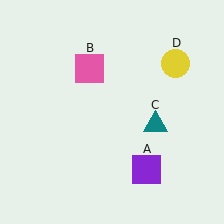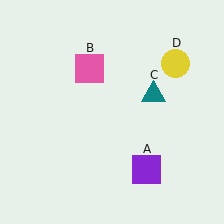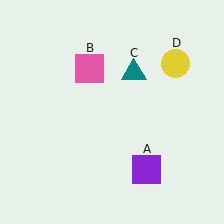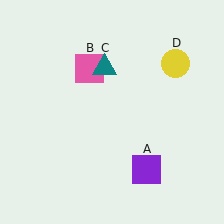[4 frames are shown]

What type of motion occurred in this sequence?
The teal triangle (object C) rotated counterclockwise around the center of the scene.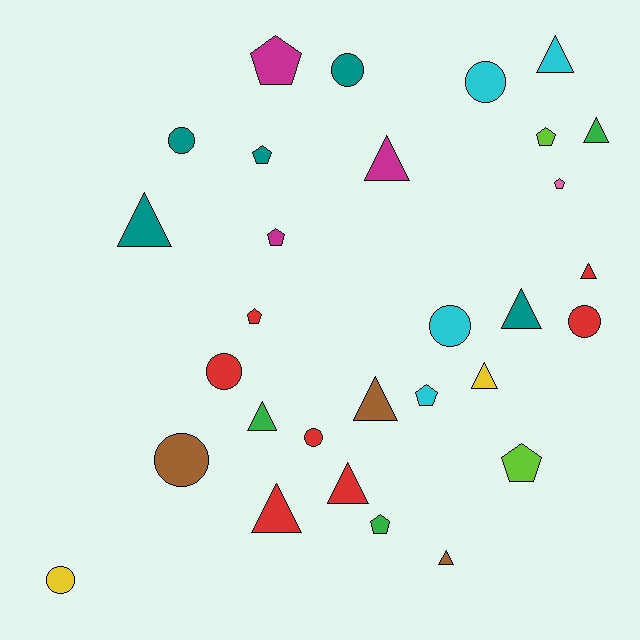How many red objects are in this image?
There are 7 red objects.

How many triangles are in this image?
There are 12 triangles.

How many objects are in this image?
There are 30 objects.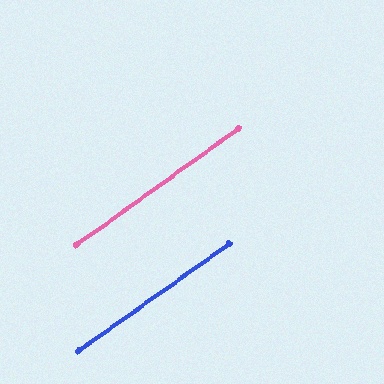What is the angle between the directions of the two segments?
Approximately 0 degrees.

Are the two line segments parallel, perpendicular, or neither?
Parallel — their directions differ by only 0.2°.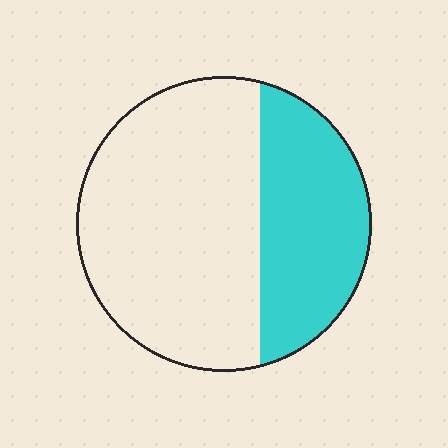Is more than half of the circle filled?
No.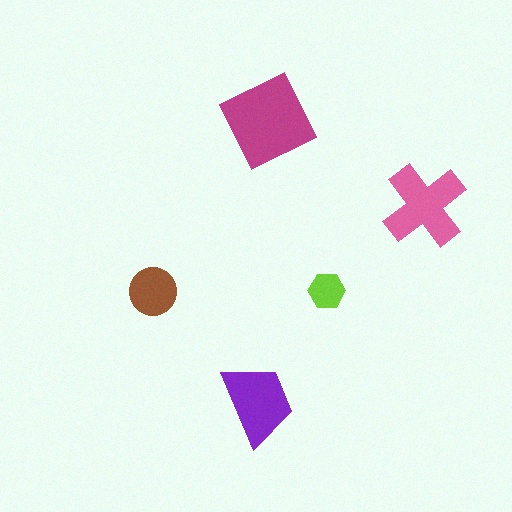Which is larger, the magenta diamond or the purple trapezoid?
The magenta diamond.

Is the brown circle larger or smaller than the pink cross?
Smaller.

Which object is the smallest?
The lime hexagon.